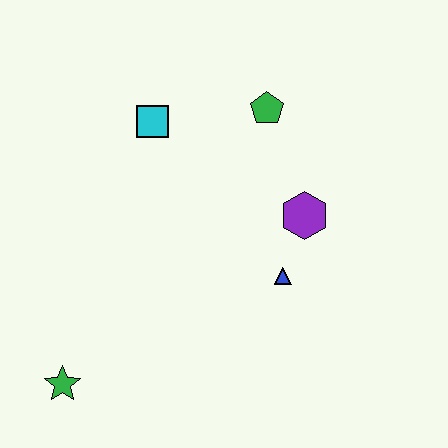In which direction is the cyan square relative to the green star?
The cyan square is above the green star.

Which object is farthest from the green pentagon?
The green star is farthest from the green pentagon.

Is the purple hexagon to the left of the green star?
No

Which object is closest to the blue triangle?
The purple hexagon is closest to the blue triangle.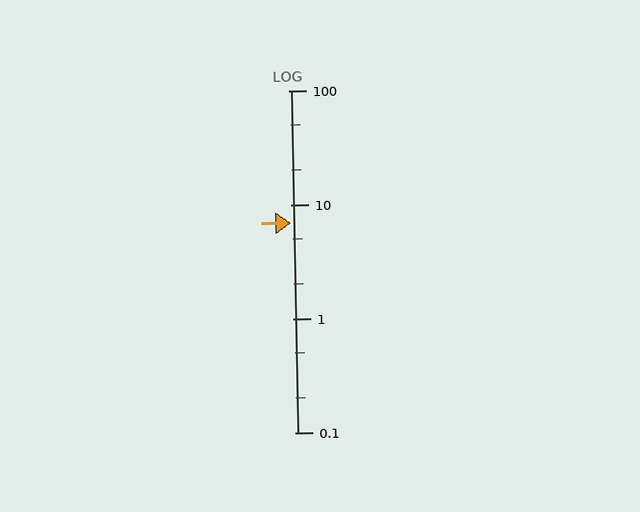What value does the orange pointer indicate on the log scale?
The pointer indicates approximately 6.9.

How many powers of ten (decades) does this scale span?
The scale spans 3 decades, from 0.1 to 100.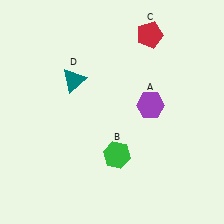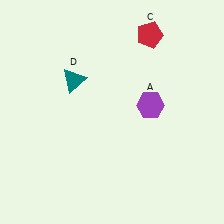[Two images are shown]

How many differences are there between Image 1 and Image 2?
There is 1 difference between the two images.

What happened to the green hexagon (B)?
The green hexagon (B) was removed in Image 2. It was in the bottom-right area of Image 1.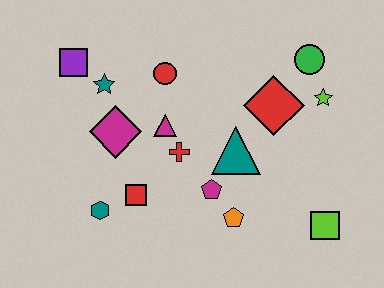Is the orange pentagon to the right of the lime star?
No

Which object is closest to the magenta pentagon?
The orange pentagon is closest to the magenta pentagon.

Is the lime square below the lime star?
Yes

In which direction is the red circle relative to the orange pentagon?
The red circle is above the orange pentagon.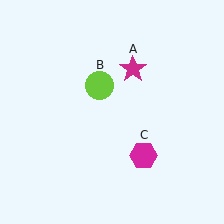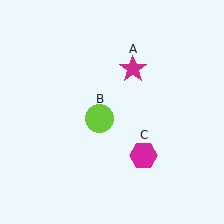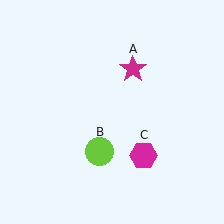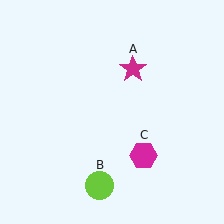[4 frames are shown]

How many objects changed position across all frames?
1 object changed position: lime circle (object B).